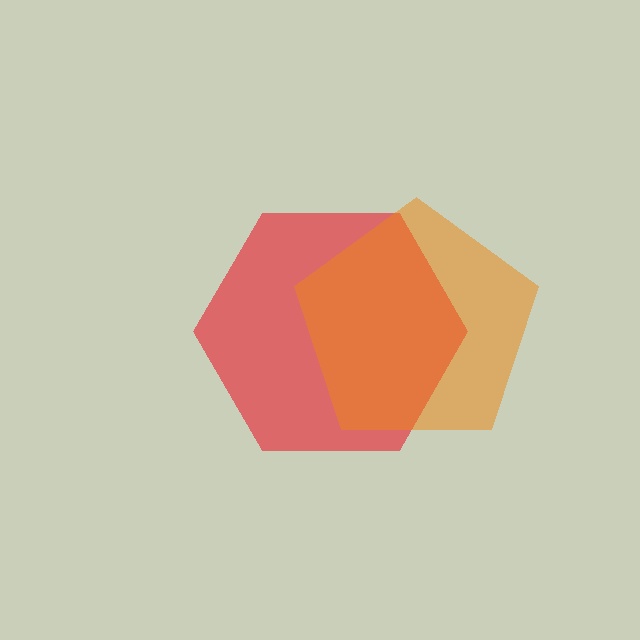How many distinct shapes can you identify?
There are 2 distinct shapes: a red hexagon, an orange pentagon.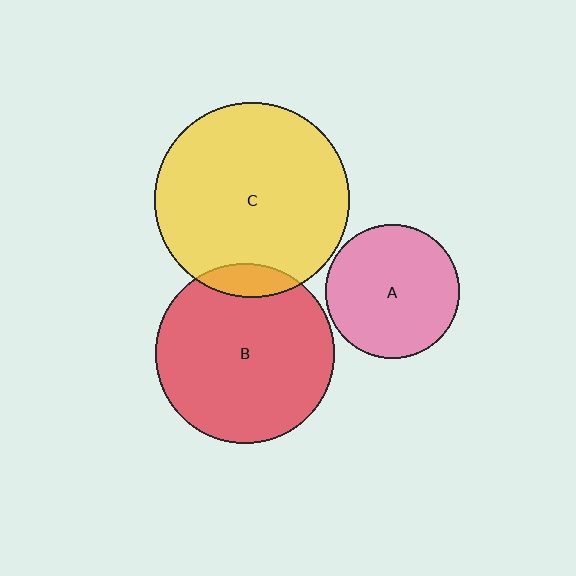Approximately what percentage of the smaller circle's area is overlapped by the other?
Approximately 10%.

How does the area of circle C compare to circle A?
Approximately 2.1 times.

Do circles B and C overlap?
Yes.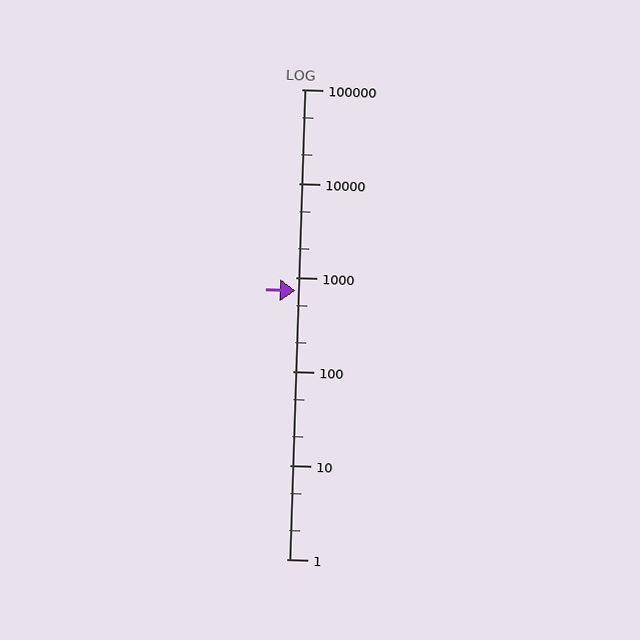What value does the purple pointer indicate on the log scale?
The pointer indicates approximately 710.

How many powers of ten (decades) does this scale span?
The scale spans 5 decades, from 1 to 100000.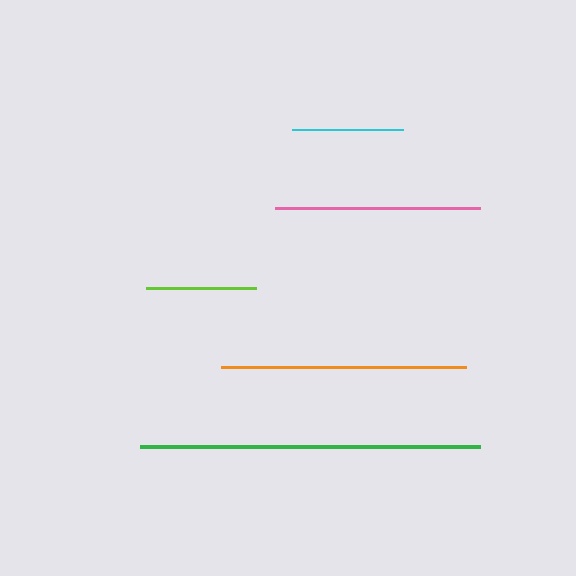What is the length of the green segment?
The green segment is approximately 340 pixels long.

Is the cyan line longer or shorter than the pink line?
The pink line is longer than the cyan line.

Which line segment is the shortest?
The lime line is the shortest at approximately 110 pixels.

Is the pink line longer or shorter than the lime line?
The pink line is longer than the lime line.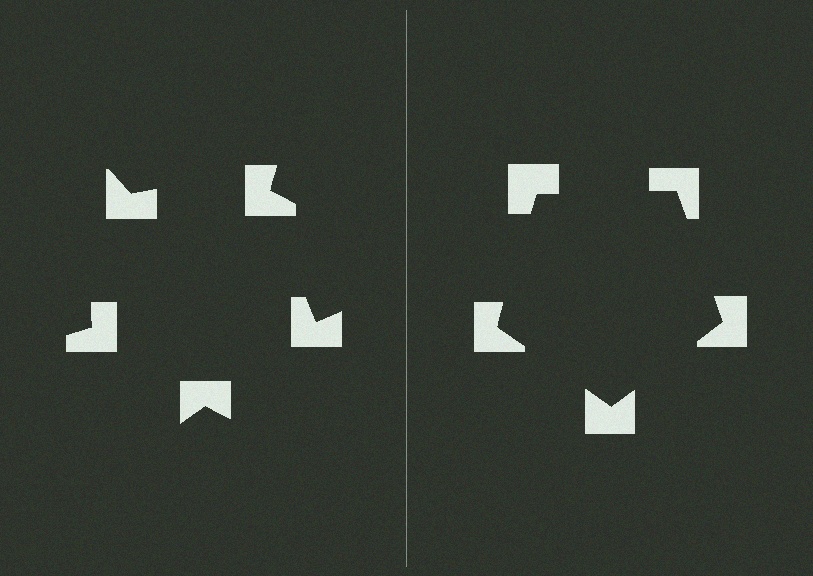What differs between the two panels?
The notched squares are positioned identically on both sides; only the wedge orientations differ. On the right they align to a pentagon; on the left they are misaligned.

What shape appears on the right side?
An illusory pentagon.